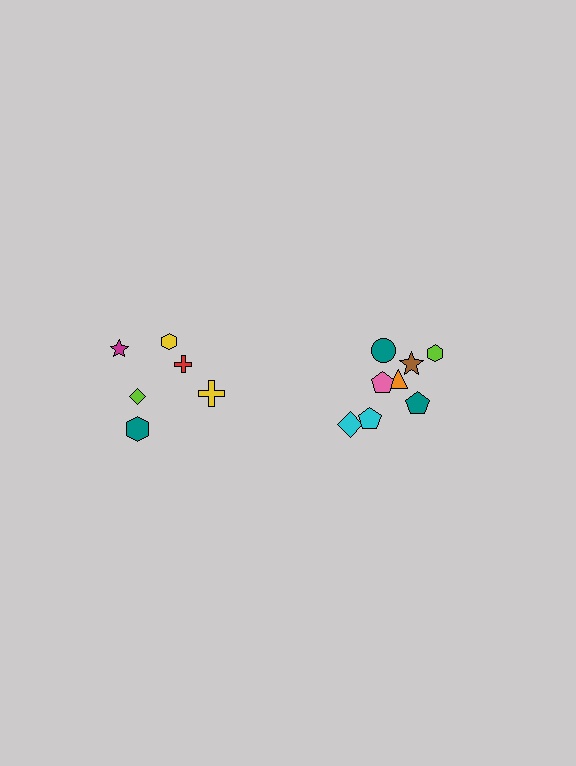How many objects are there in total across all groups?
There are 14 objects.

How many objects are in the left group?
There are 6 objects.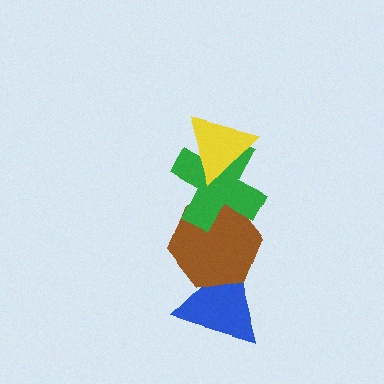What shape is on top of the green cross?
The yellow triangle is on top of the green cross.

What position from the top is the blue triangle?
The blue triangle is 4th from the top.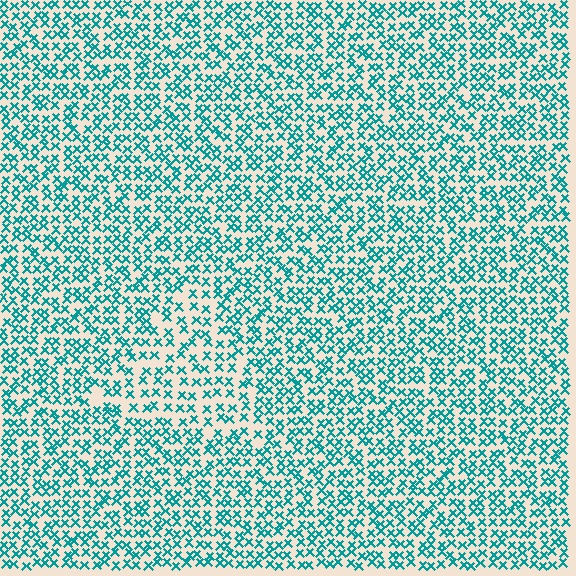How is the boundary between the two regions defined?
The boundary is defined by a change in element density (approximately 1.5x ratio). All elements are the same color, size, and shape.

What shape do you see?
I see a triangle.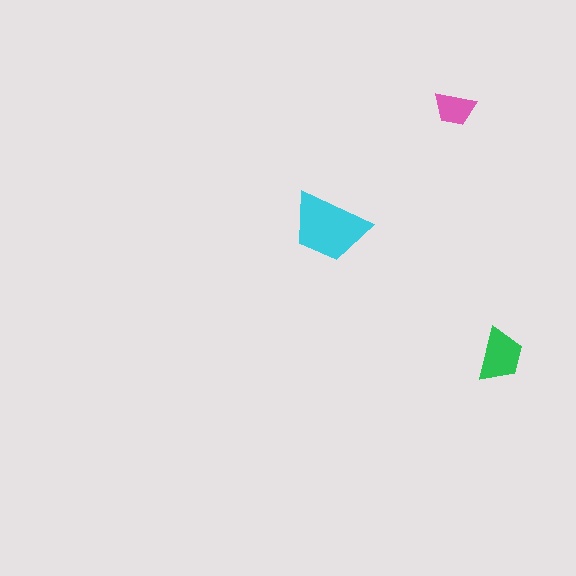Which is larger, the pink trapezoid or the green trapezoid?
The green one.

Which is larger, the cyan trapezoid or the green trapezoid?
The cyan one.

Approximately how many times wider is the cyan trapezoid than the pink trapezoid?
About 2 times wider.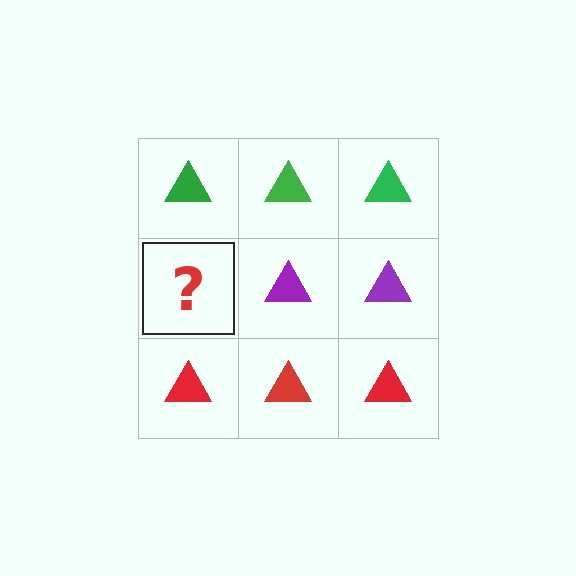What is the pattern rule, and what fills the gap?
The rule is that each row has a consistent color. The gap should be filled with a purple triangle.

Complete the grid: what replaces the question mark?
The question mark should be replaced with a purple triangle.